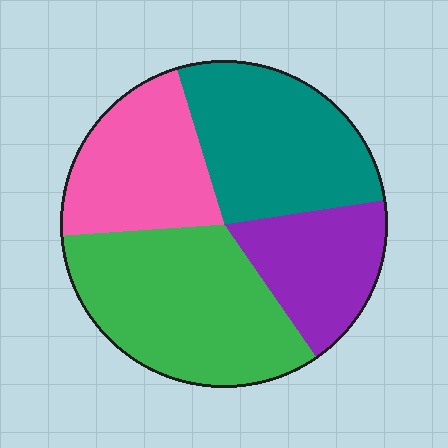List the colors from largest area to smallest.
From largest to smallest: green, teal, pink, purple.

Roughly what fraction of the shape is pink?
Pink covers about 20% of the shape.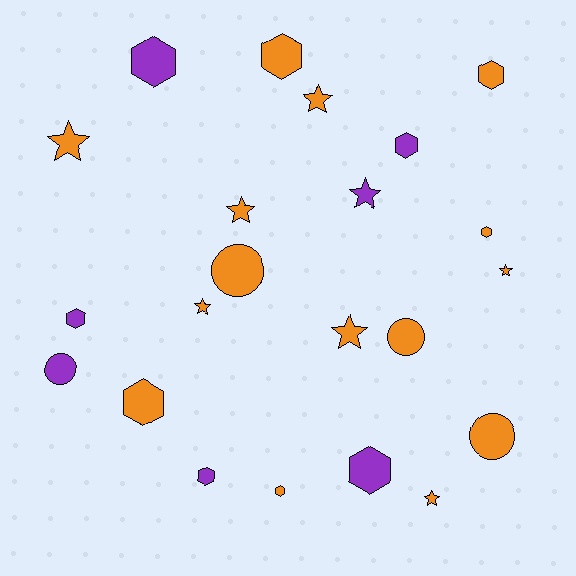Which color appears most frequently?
Orange, with 15 objects.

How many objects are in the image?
There are 22 objects.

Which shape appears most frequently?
Hexagon, with 10 objects.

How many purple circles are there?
There is 1 purple circle.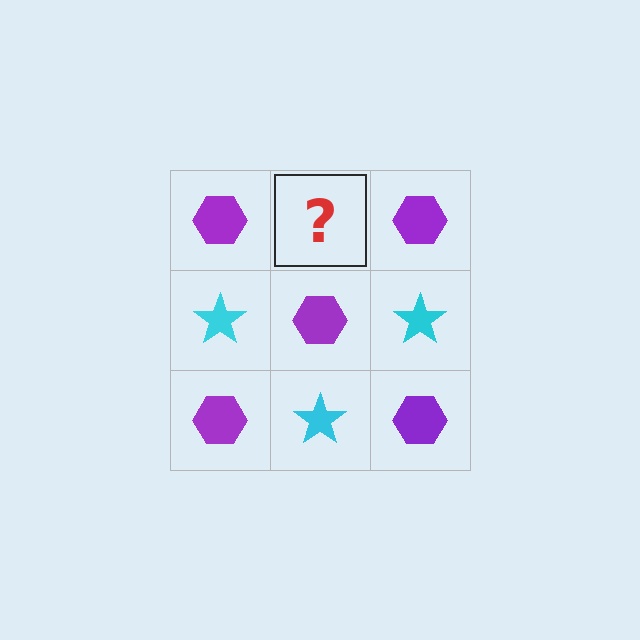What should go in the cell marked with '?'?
The missing cell should contain a cyan star.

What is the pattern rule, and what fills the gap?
The rule is that it alternates purple hexagon and cyan star in a checkerboard pattern. The gap should be filled with a cyan star.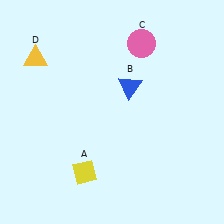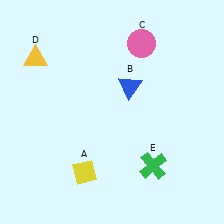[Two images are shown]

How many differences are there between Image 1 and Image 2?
There is 1 difference between the two images.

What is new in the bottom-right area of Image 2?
A green cross (E) was added in the bottom-right area of Image 2.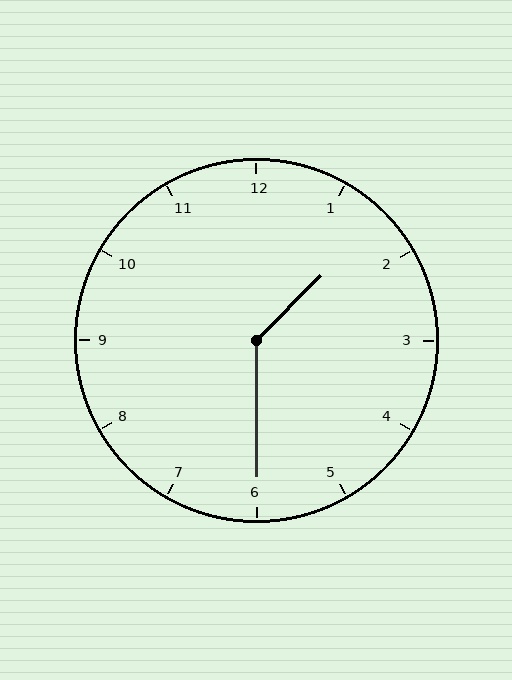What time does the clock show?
1:30.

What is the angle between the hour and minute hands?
Approximately 135 degrees.